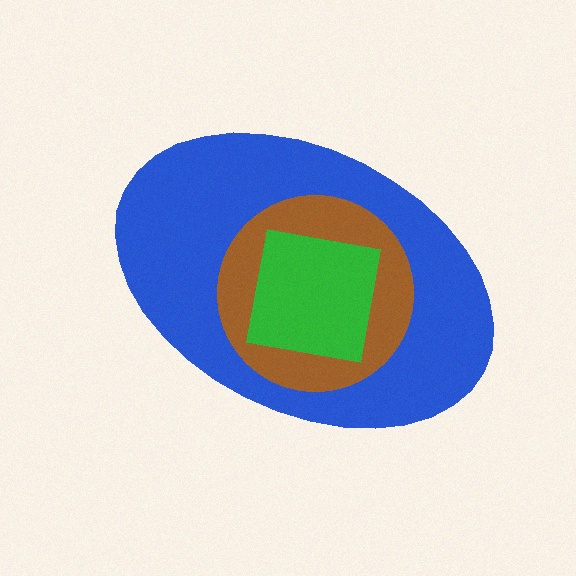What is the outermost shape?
The blue ellipse.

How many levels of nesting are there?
3.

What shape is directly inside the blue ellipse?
The brown circle.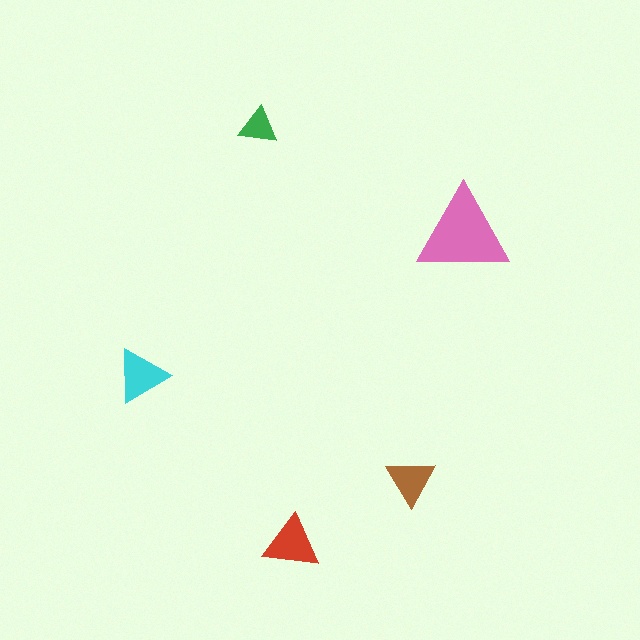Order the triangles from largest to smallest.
the pink one, the red one, the cyan one, the brown one, the green one.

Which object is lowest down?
The red triangle is bottommost.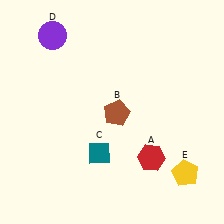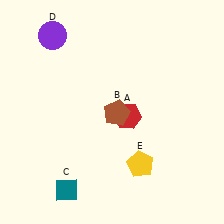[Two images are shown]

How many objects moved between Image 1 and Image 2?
3 objects moved between the two images.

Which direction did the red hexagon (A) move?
The red hexagon (A) moved up.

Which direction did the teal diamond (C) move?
The teal diamond (C) moved down.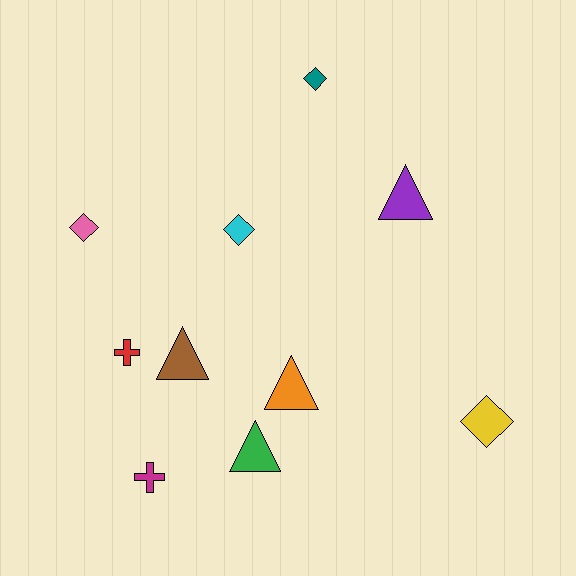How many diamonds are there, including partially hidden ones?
There are 4 diamonds.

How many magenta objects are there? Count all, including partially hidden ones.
There is 1 magenta object.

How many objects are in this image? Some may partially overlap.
There are 10 objects.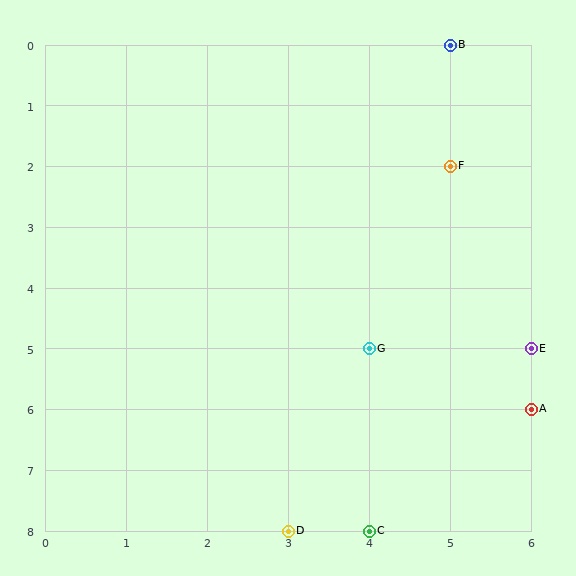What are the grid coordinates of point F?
Point F is at grid coordinates (5, 2).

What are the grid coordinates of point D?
Point D is at grid coordinates (3, 8).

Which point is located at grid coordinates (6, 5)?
Point E is at (6, 5).